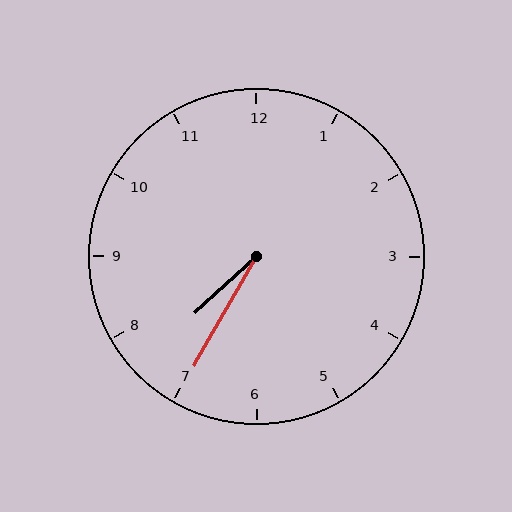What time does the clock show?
7:35.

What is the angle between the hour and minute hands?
Approximately 18 degrees.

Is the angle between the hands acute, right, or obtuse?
It is acute.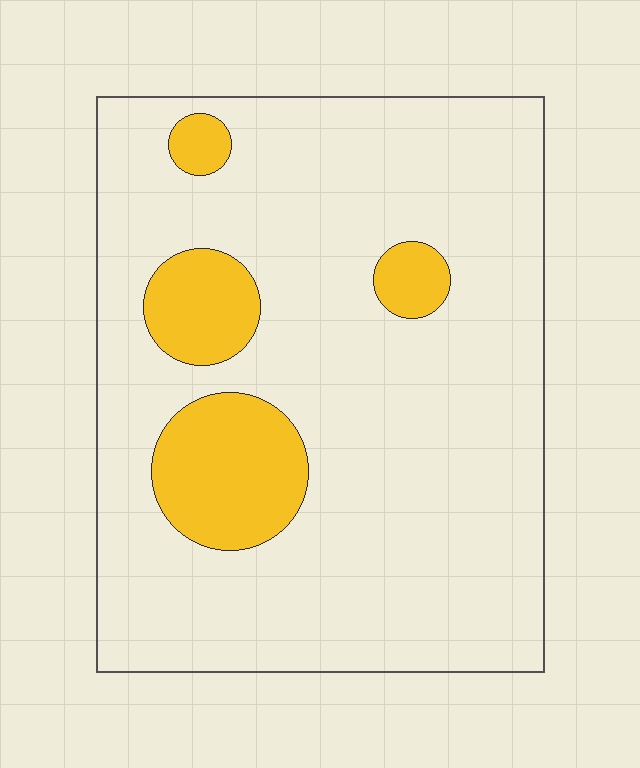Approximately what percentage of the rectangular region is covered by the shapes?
Approximately 15%.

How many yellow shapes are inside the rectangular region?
4.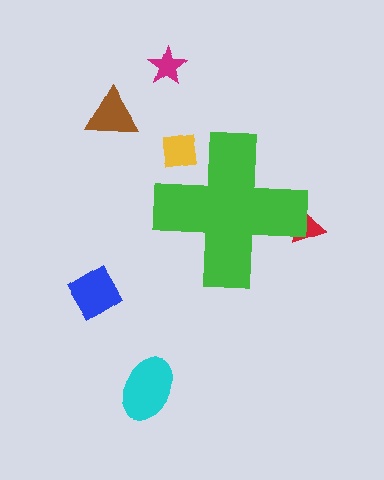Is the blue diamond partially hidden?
No, the blue diamond is fully visible.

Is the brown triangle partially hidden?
No, the brown triangle is fully visible.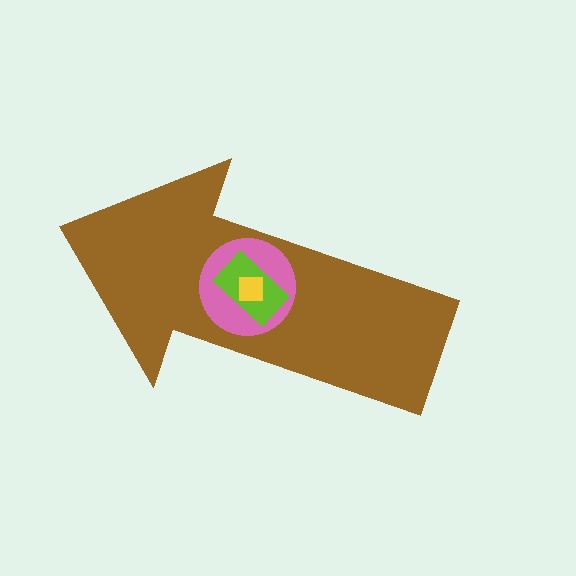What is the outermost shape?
The brown arrow.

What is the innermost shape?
The yellow square.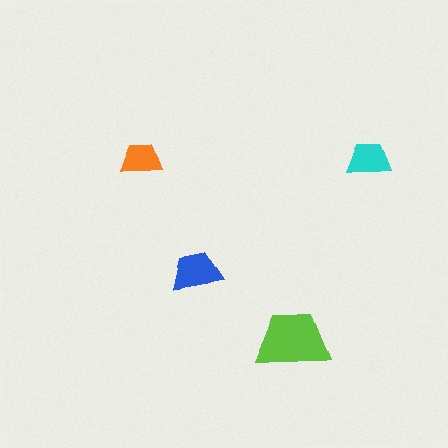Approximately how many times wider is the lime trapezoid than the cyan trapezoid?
About 1.5 times wider.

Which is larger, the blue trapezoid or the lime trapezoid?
The lime one.